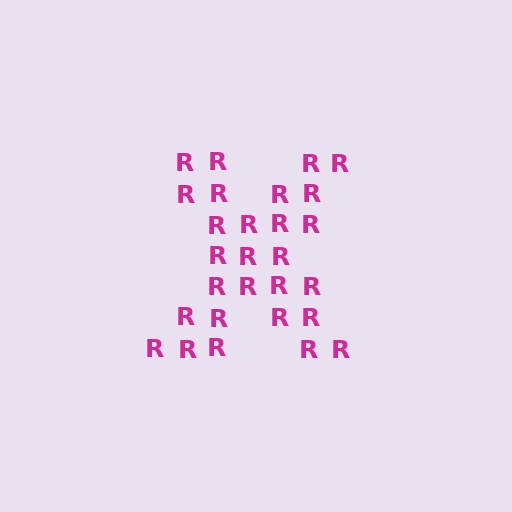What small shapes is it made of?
It is made of small letter R's.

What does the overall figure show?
The overall figure shows the letter X.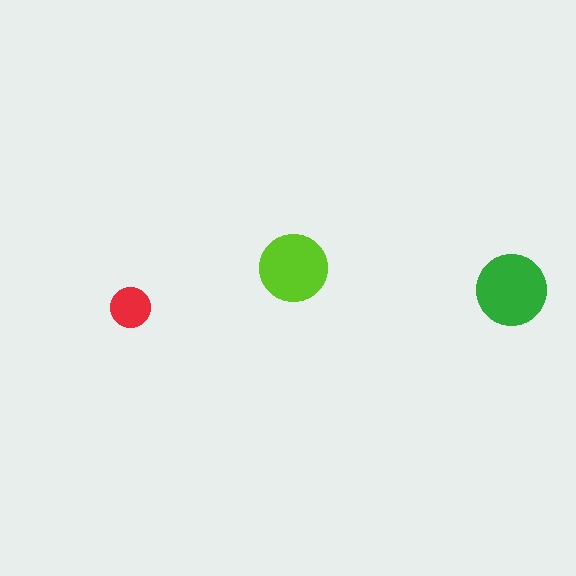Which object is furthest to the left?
The red circle is leftmost.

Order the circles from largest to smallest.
the green one, the lime one, the red one.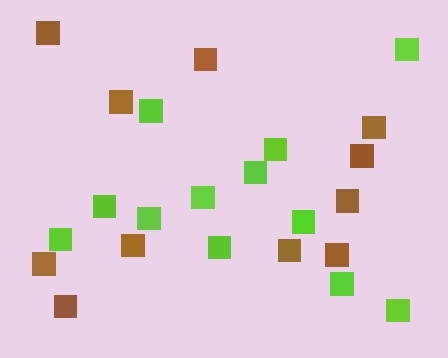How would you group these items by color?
There are 2 groups: one group of brown squares (11) and one group of lime squares (12).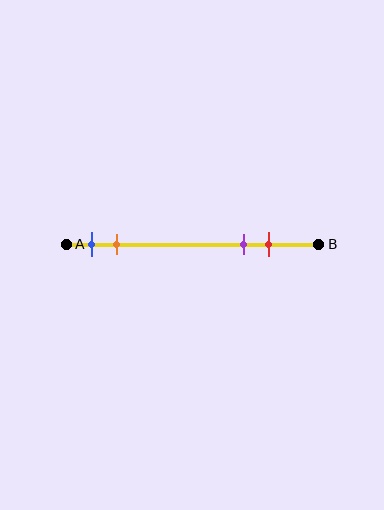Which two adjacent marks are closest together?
The blue and orange marks are the closest adjacent pair.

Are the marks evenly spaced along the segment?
No, the marks are not evenly spaced.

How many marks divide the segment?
There are 4 marks dividing the segment.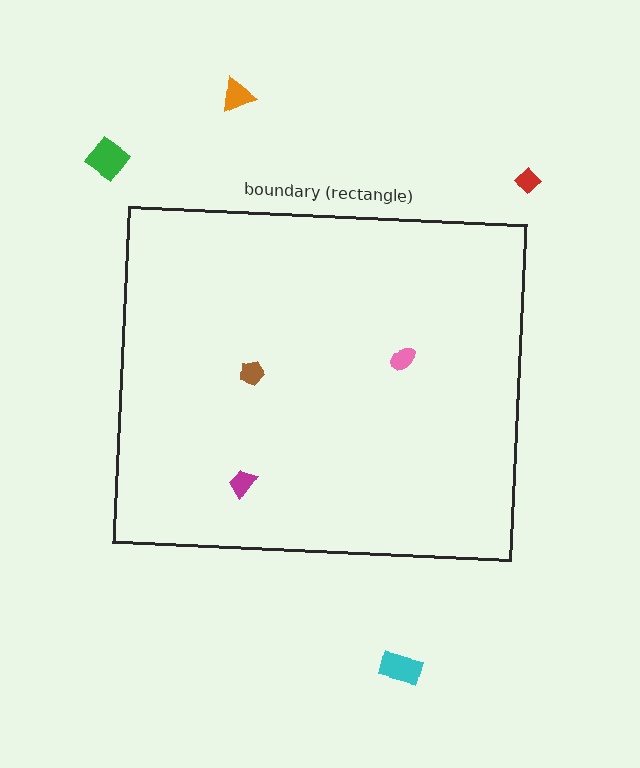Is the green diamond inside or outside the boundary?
Outside.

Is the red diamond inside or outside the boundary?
Outside.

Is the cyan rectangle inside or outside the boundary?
Outside.